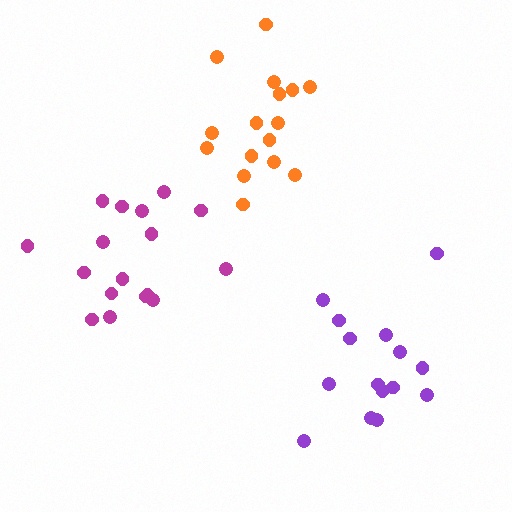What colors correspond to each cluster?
The clusters are colored: purple, orange, magenta.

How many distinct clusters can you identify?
There are 3 distinct clusters.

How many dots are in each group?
Group 1: 15 dots, Group 2: 16 dots, Group 3: 17 dots (48 total).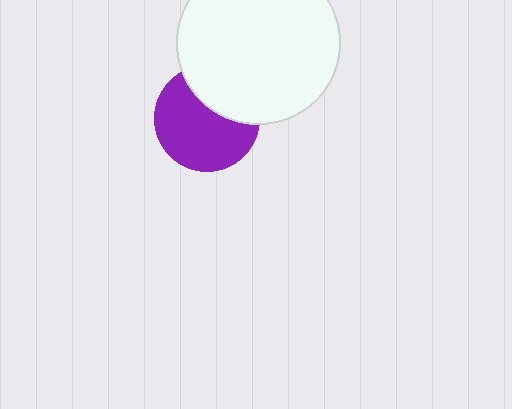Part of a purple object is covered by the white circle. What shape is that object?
It is a circle.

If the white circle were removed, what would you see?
You would see the complete purple circle.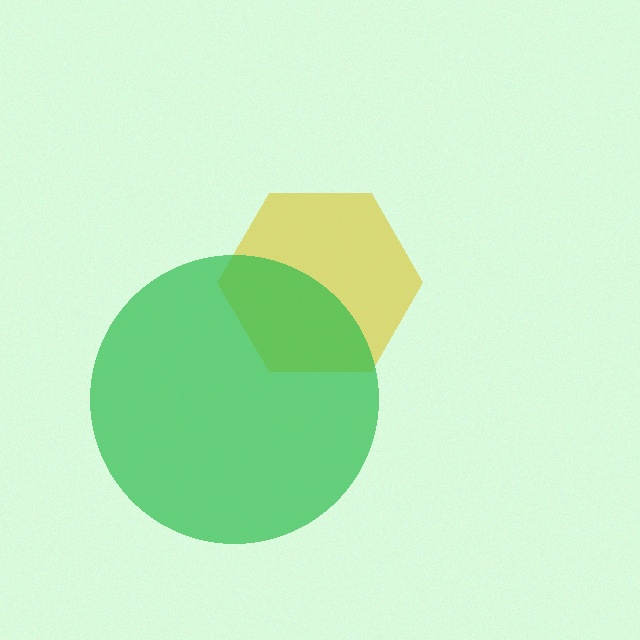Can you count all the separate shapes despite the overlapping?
Yes, there are 2 separate shapes.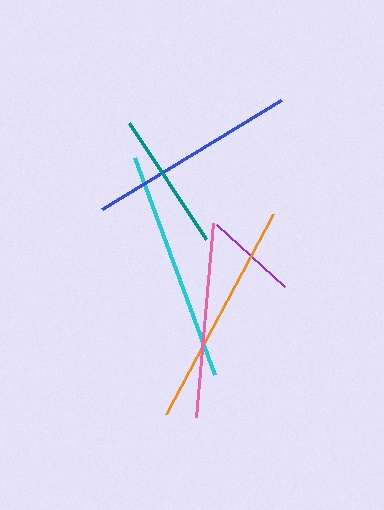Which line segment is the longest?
The cyan line is the longest at approximately 231 pixels.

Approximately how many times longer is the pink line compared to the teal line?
The pink line is approximately 1.4 times the length of the teal line.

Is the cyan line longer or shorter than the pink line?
The cyan line is longer than the pink line.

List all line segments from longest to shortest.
From longest to shortest: cyan, orange, blue, pink, teal, purple.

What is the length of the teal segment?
The teal segment is approximately 139 pixels long.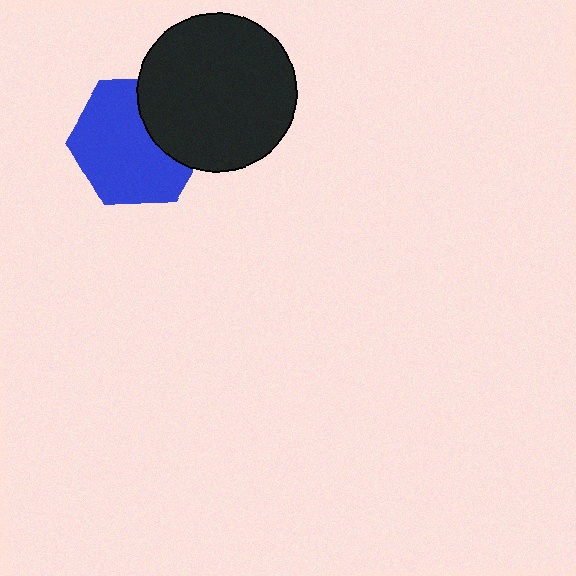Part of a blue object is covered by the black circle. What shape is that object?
It is a hexagon.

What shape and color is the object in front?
The object in front is a black circle.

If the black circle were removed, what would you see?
You would see the complete blue hexagon.